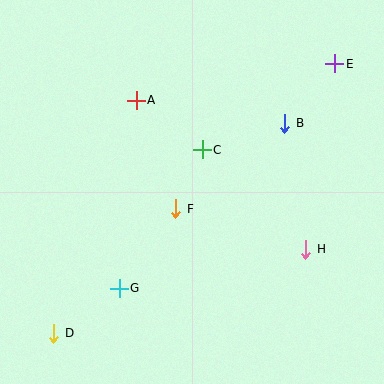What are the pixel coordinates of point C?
Point C is at (202, 150).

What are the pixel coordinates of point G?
Point G is at (119, 288).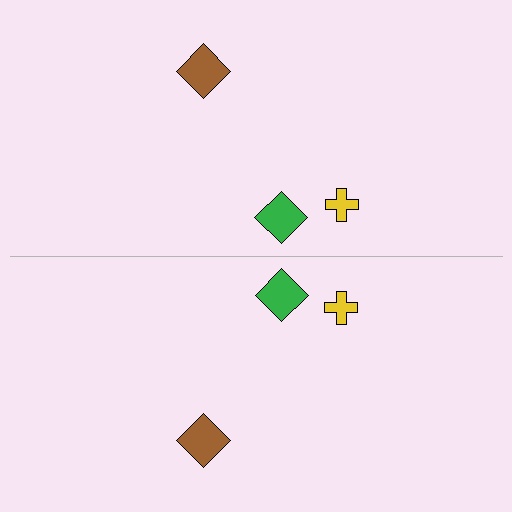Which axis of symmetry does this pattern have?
The pattern has a horizontal axis of symmetry running through the center of the image.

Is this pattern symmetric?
Yes, this pattern has bilateral (reflection) symmetry.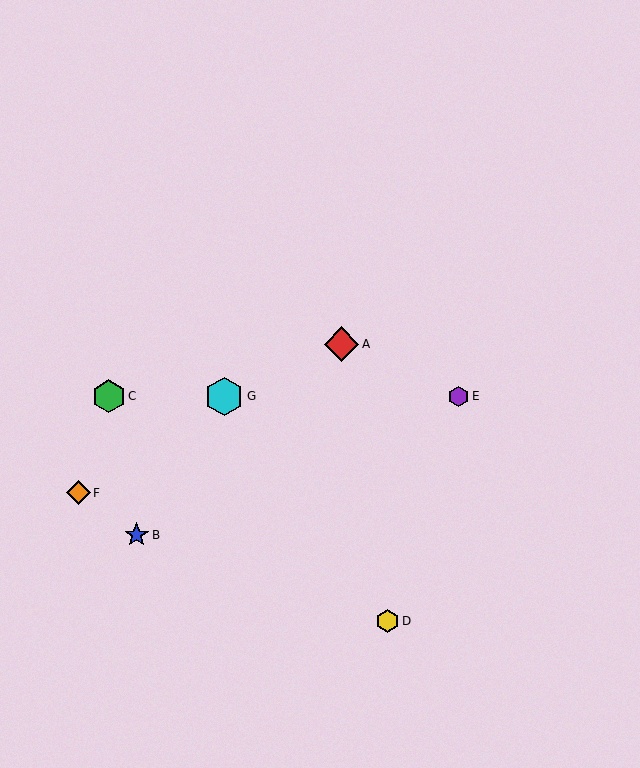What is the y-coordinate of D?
Object D is at y≈621.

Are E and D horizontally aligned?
No, E is at y≈396 and D is at y≈621.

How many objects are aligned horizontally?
3 objects (C, E, G) are aligned horizontally.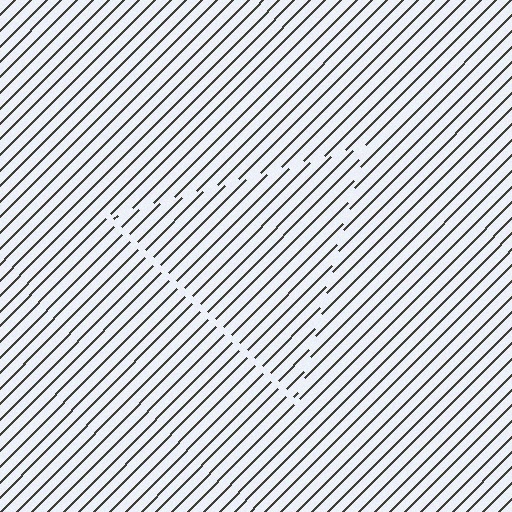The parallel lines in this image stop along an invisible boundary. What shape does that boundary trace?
An illusory triangle. The interior of the shape contains the same grating, shifted by half a period — the contour is defined by the phase discontinuity where line-ends from the inner and outer gratings abut.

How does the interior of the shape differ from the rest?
The interior of the shape contains the same grating, shifted by half a period — the contour is defined by the phase discontinuity where line-ends from the inner and outer gratings abut.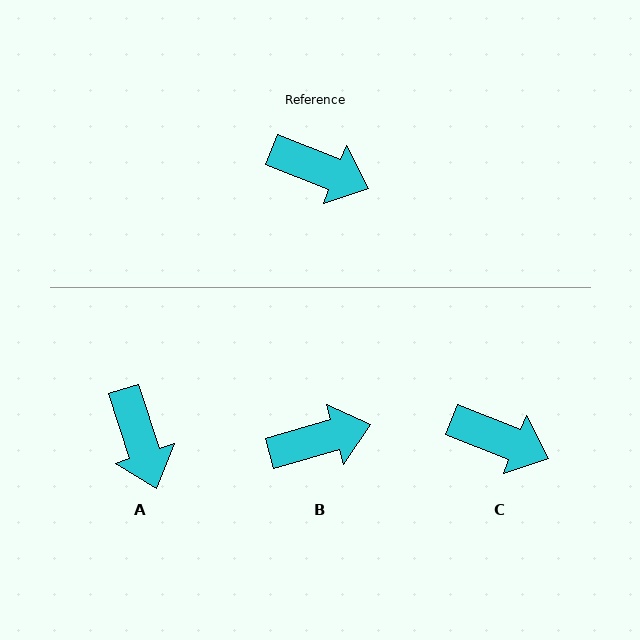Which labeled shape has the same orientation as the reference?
C.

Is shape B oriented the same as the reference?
No, it is off by about 38 degrees.